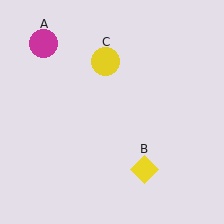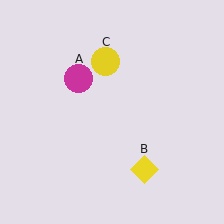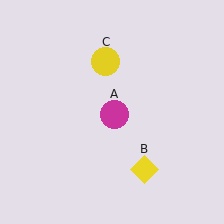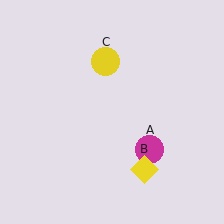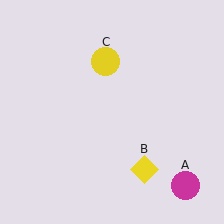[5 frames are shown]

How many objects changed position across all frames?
1 object changed position: magenta circle (object A).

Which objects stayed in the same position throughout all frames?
Yellow diamond (object B) and yellow circle (object C) remained stationary.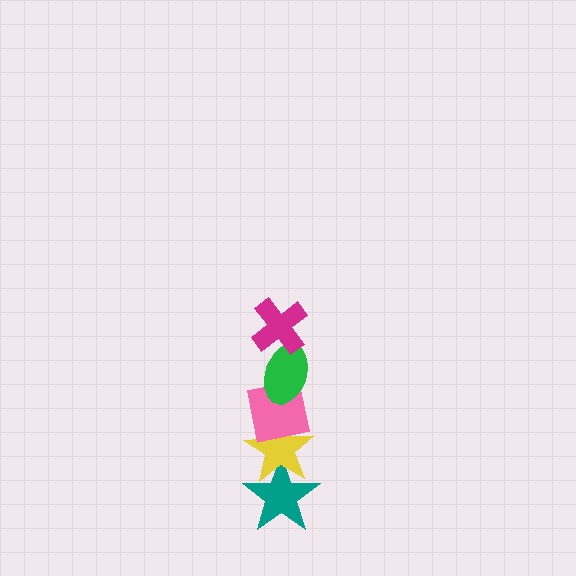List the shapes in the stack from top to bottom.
From top to bottom: the magenta cross, the green ellipse, the pink square, the yellow star, the teal star.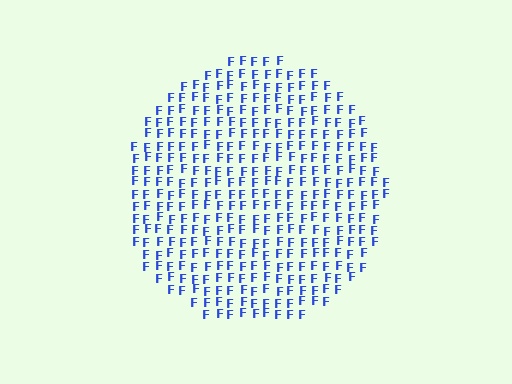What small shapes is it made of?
It is made of small letter F's.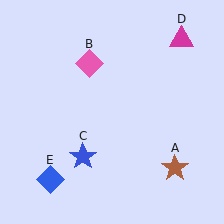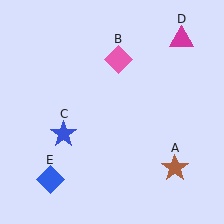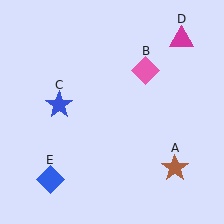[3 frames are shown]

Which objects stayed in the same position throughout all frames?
Brown star (object A) and magenta triangle (object D) and blue diamond (object E) remained stationary.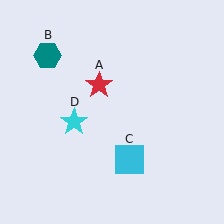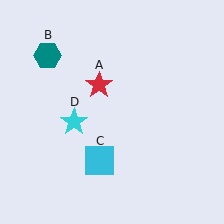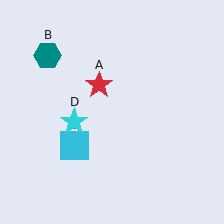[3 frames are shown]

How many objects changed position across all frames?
1 object changed position: cyan square (object C).